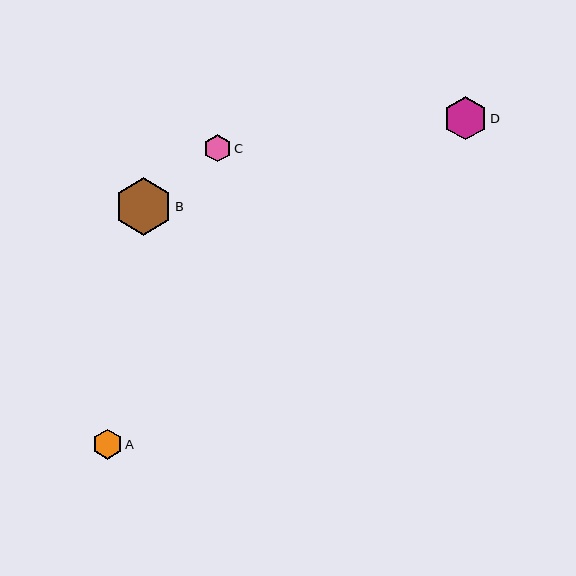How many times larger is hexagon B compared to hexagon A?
Hexagon B is approximately 1.9 times the size of hexagon A.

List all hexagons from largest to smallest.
From largest to smallest: B, D, A, C.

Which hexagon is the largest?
Hexagon B is the largest with a size of approximately 57 pixels.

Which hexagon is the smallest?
Hexagon C is the smallest with a size of approximately 27 pixels.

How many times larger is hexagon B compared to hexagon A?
Hexagon B is approximately 1.9 times the size of hexagon A.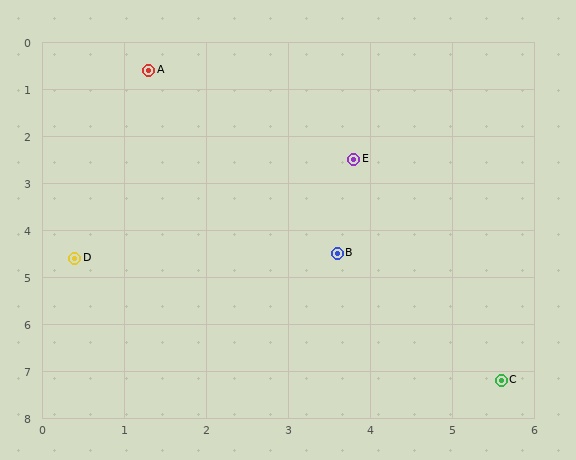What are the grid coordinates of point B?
Point B is at approximately (3.6, 4.5).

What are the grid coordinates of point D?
Point D is at approximately (0.4, 4.6).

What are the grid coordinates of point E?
Point E is at approximately (3.8, 2.5).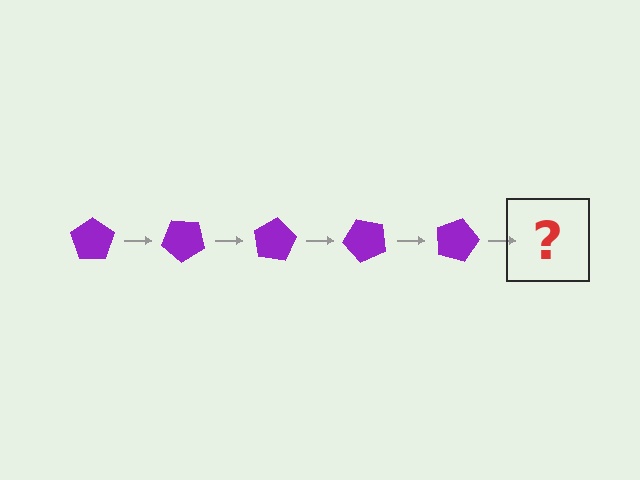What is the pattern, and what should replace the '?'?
The pattern is that the pentagon rotates 40 degrees each step. The '?' should be a purple pentagon rotated 200 degrees.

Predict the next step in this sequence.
The next step is a purple pentagon rotated 200 degrees.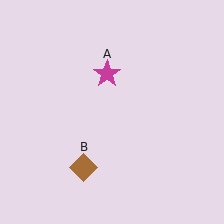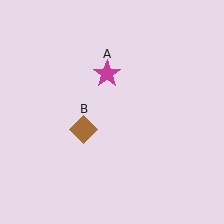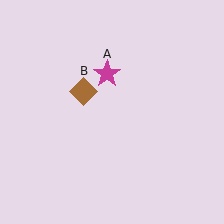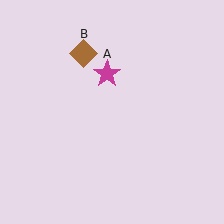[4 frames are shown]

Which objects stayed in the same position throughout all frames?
Magenta star (object A) remained stationary.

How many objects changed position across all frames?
1 object changed position: brown diamond (object B).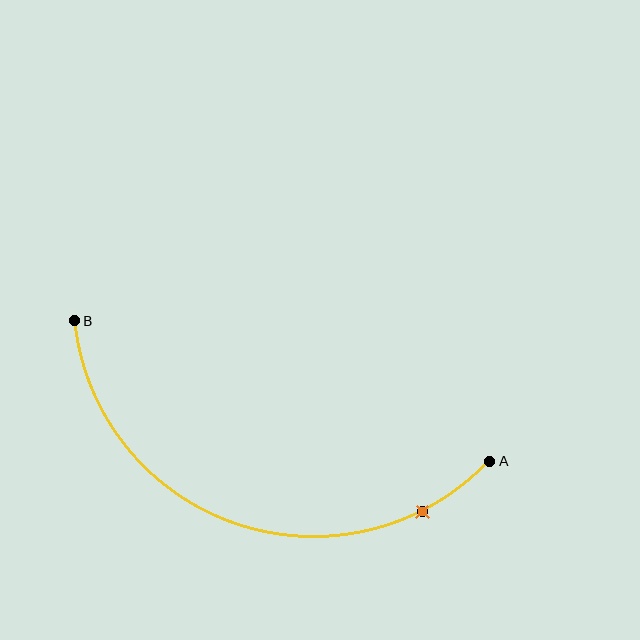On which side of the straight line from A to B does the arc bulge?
The arc bulges below the straight line connecting A and B.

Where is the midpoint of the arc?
The arc midpoint is the point on the curve farthest from the straight line joining A and B. It sits below that line.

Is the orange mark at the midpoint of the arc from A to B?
No. The orange mark lies on the arc but is closer to endpoint A. The arc midpoint would be at the point on the curve equidistant along the arc from both A and B.